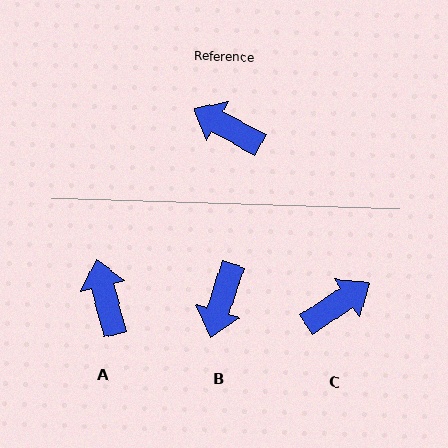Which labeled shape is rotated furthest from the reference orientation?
C, about 118 degrees away.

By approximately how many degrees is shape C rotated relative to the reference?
Approximately 118 degrees clockwise.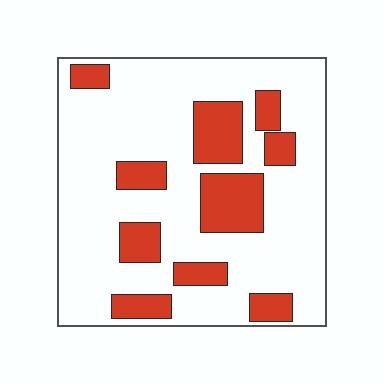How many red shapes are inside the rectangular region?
10.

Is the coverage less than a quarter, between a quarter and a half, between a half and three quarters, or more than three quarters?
Less than a quarter.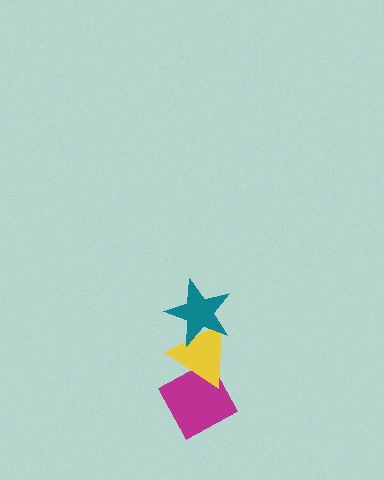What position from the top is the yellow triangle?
The yellow triangle is 2nd from the top.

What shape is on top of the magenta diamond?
The yellow triangle is on top of the magenta diamond.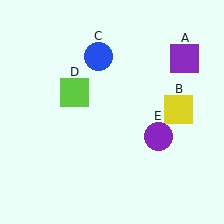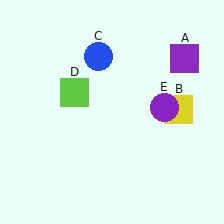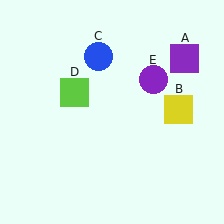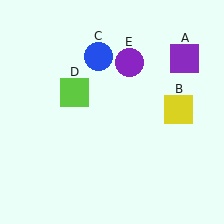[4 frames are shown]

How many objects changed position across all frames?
1 object changed position: purple circle (object E).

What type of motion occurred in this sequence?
The purple circle (object E) rotated counterclockwise around the center of the scene.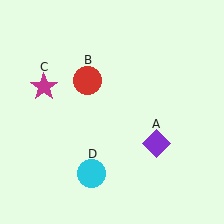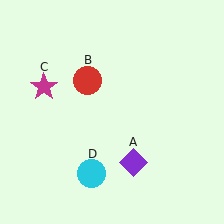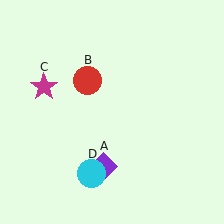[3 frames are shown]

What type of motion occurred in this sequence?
The purple diamond (object A) rotated clockwise around the center of the scene.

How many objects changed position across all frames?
1 object changed position: purple diamond (object A).